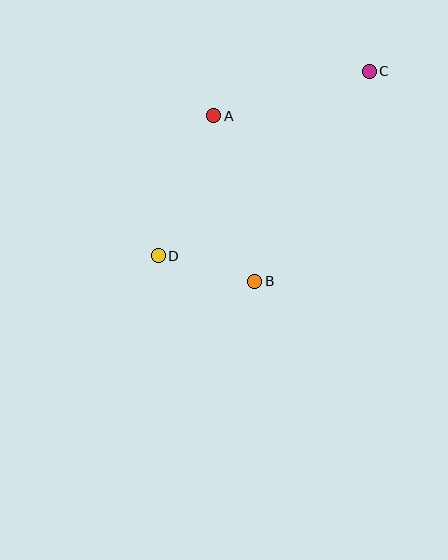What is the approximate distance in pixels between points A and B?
The distance between A and B is approximately 170 pixels.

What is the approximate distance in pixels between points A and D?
The distance between A and D is approximately 151 pixels.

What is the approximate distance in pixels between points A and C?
The distance between A and C is approximately 162 pixels.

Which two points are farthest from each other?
Points C and D are farthest from each other.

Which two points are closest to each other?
Points B and D are closest to each other.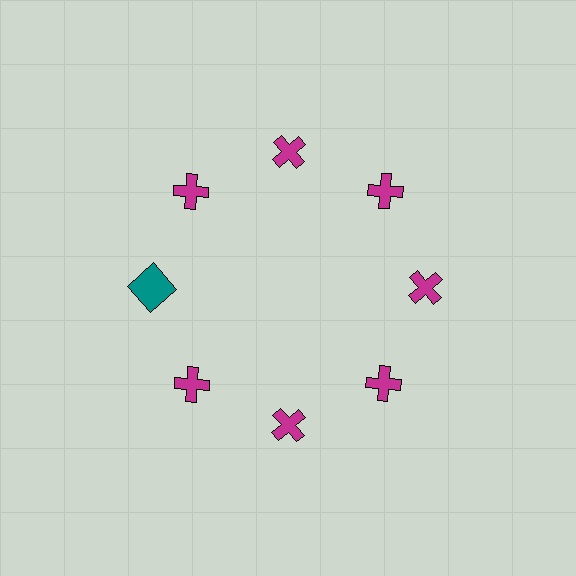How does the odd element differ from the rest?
It differs in both color (teal instead of magenta) and shape (square instead of cross).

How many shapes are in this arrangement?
There are 8 shapes arranged in a ring pattern.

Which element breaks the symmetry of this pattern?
The teal square at roughly the 9 o'clock position breaks the symmetry. All other shapes are magenta crosses.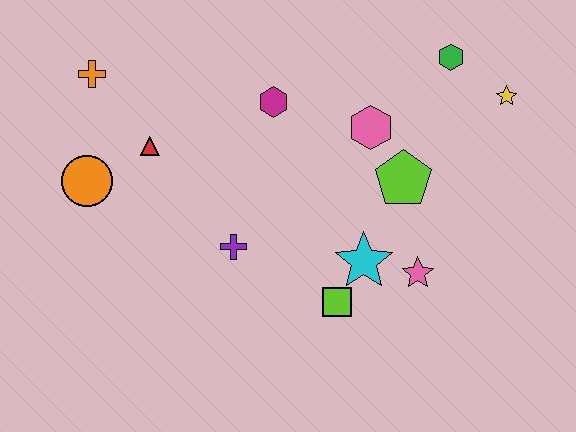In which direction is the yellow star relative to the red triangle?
The yellow star is to the right of the red triangle.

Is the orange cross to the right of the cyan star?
No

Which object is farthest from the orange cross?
The yellow star is farthest from the orange cross.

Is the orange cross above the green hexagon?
No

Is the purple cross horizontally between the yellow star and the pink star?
No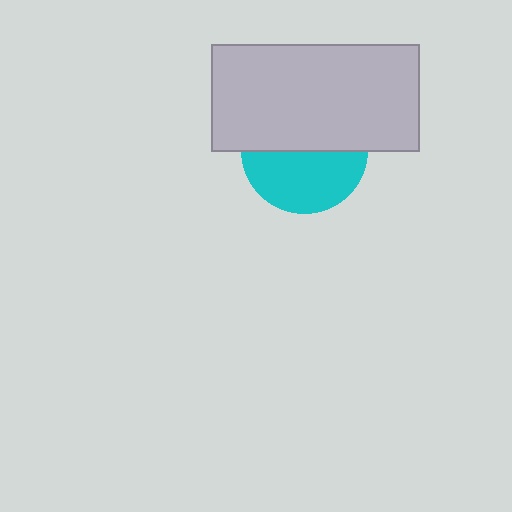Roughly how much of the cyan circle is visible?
About half of it is visible (roughly 49%).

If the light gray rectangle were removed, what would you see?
You would see the complete cyan circle.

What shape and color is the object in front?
The object in front is a light gray rectangle.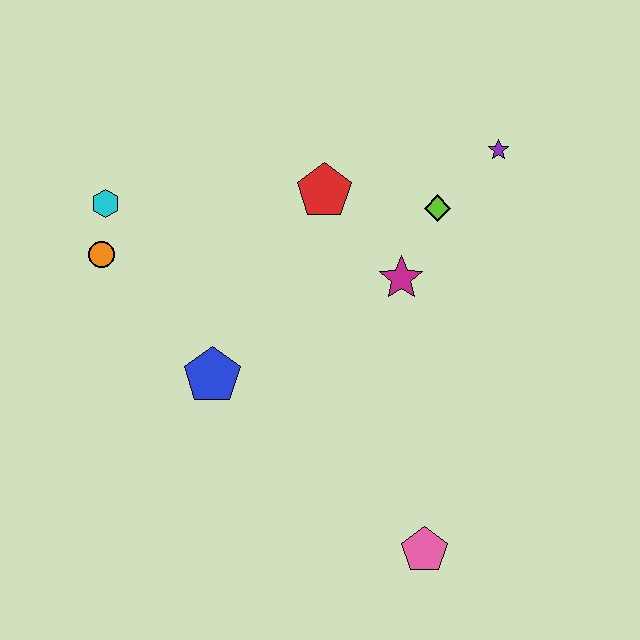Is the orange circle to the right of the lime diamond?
No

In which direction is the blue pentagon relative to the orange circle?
The blue pentagon is below the orange circle.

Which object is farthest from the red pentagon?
The pink pentagon is farthest from the red pentagon.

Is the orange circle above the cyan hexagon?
No